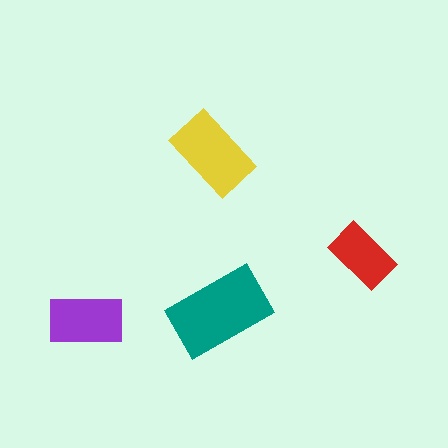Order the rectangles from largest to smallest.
the teal one, the yellow one, the purple one, the red one.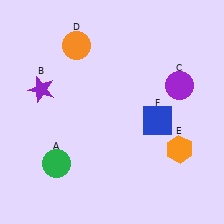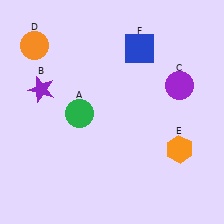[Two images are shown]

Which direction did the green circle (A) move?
The green circle (A) moved up.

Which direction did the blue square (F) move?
The blue square (F) moved up.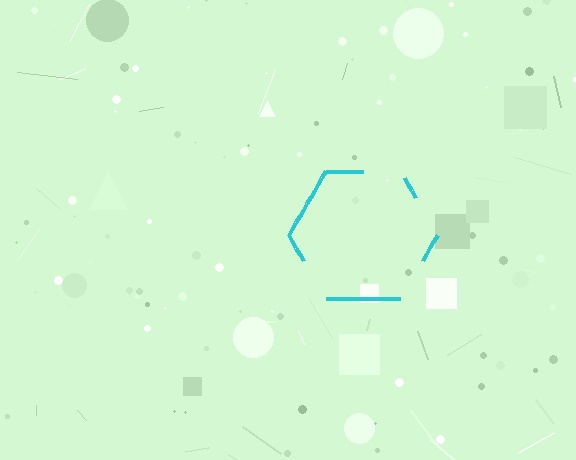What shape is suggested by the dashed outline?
The dashed outline suggests a hexagon.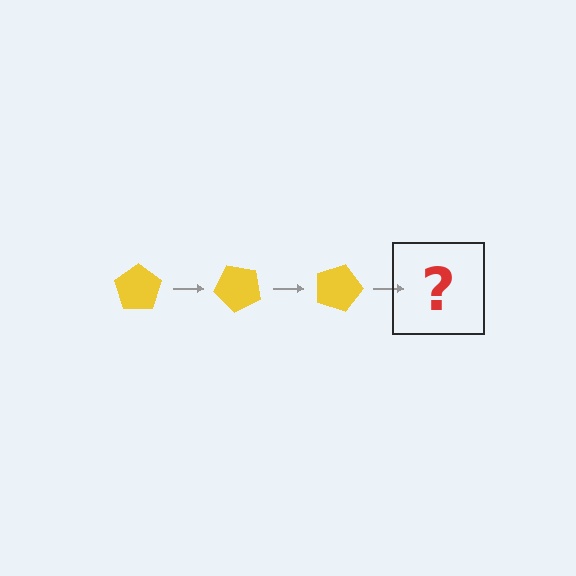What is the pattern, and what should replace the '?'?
The pattern is that the pentagon rotates 45 degrees each step. The '?' should be a yellow pentagon rotated 135 degrees.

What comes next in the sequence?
The next element should be a yellow pentagon rotated 135 degrees.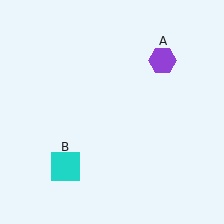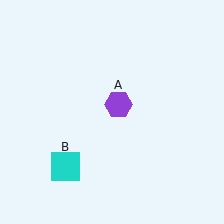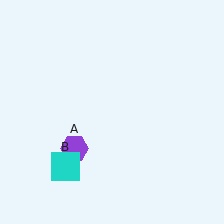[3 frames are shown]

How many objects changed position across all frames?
1 object changed position: purple hexagon (object A).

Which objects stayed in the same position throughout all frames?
Cyan square (object B) remained stationary.